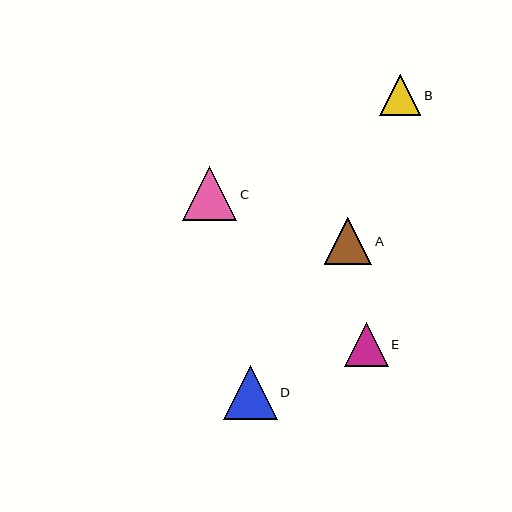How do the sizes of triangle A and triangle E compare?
Triangle A and triangle E are approximately the same size.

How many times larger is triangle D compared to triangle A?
Triangle D is approximately 1.1 times the size of triangle A.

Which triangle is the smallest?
Triangle B is the smallest with a size of approximately 41 pixels.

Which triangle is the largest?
Triangle C is the largest with a size of approximately 54 pixels.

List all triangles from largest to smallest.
From largest to smallest: C, D, A, E, B.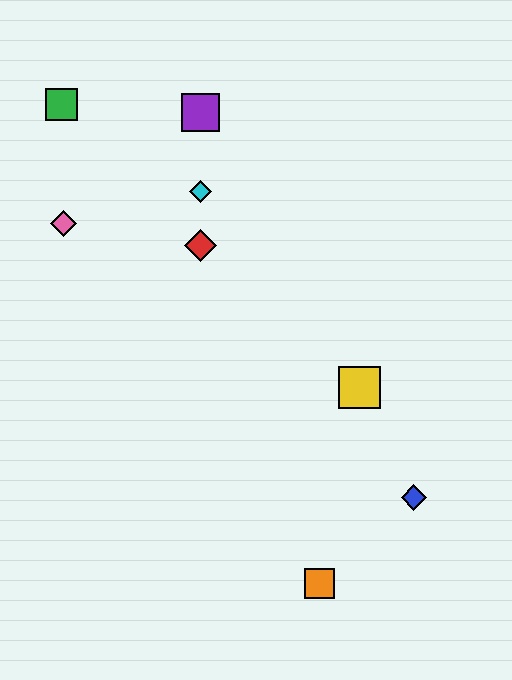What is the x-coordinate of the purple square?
The purple square is at x≈200.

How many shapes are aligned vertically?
3 shapes (the red diamond, the purple square, the cyan diamond) are aligned vertically.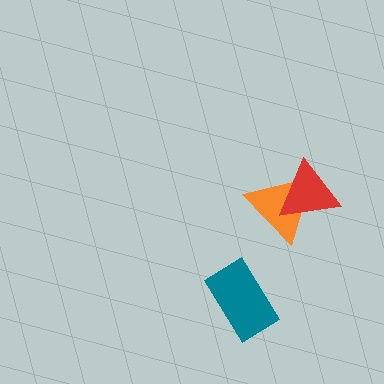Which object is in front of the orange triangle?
The red triangle is in front of the orange triangle.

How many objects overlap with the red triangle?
1 object overlaps with the red triangle.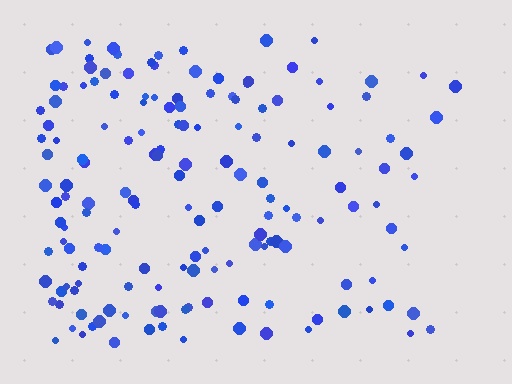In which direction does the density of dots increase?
From right to left, with the left side densest.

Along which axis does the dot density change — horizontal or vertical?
Horizontal.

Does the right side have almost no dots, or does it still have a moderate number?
Still a moderate number, just noticeably fewer than the left.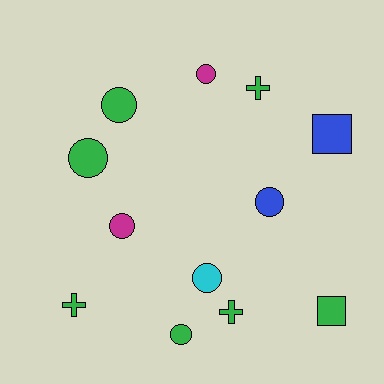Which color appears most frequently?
Green, with 7 objects.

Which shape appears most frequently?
Circle, with 7 objects.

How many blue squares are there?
There is 1 blue square.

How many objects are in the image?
There are 12 objects.